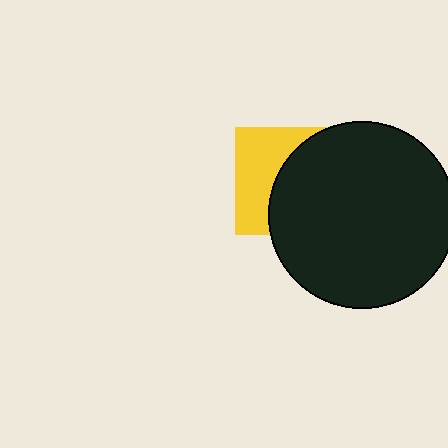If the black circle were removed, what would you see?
You would see the complete yellow square.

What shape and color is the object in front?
The object in front is a black circle.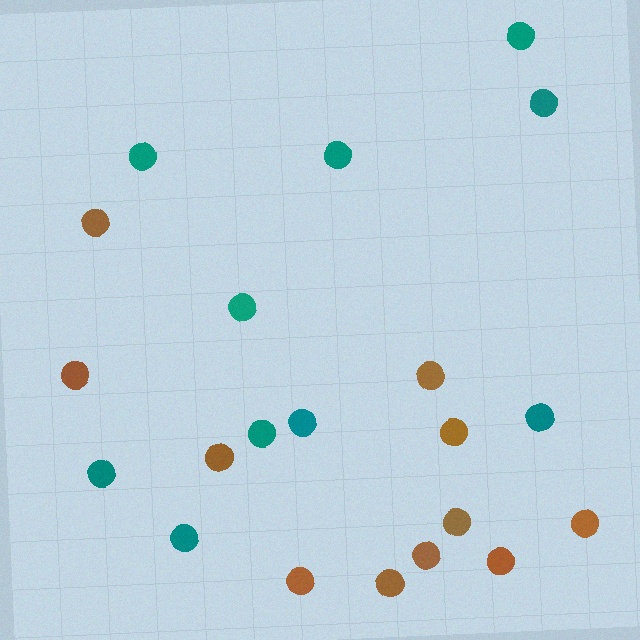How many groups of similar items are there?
There are 2 groups: one group of brown circles (11) and one group of teal circles (10).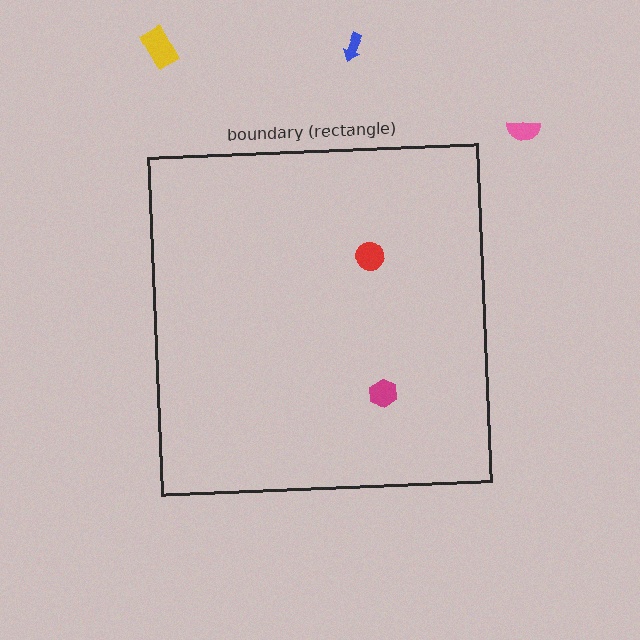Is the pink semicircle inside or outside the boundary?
Outside.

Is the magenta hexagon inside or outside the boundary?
Inside.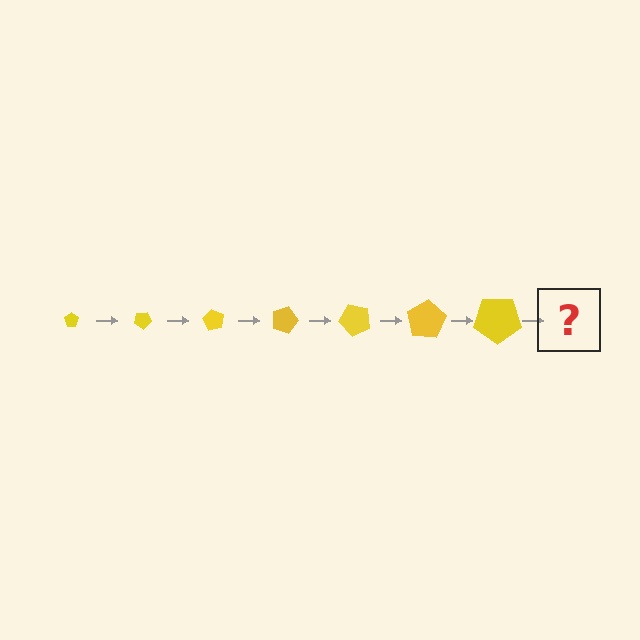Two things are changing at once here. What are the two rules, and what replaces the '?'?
The two rules are that the pentagon grows larger each step and it rotates 30 degrees each step. The '?' should be a pentagon, larger than the previous one and rotated 210 degrees from the start.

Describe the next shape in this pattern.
It should be a pentagon, larger than the previous one and rotated 210 degrees from the start.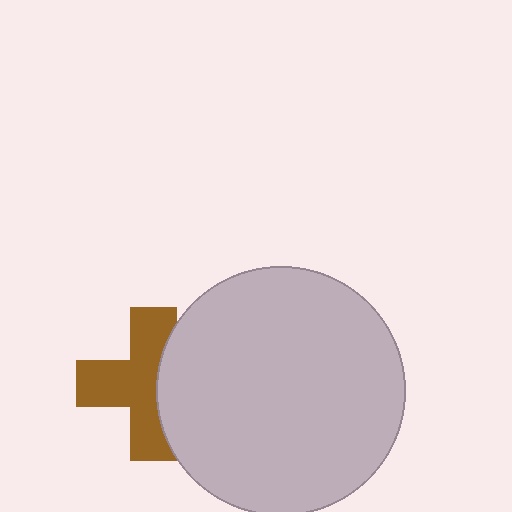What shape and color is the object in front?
The object in front is a light gray circle.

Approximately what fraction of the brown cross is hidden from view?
Roughly 37% of the brown cross is hidden behind the light gray circle.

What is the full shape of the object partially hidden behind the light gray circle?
The partially hidden object is a brown cross.